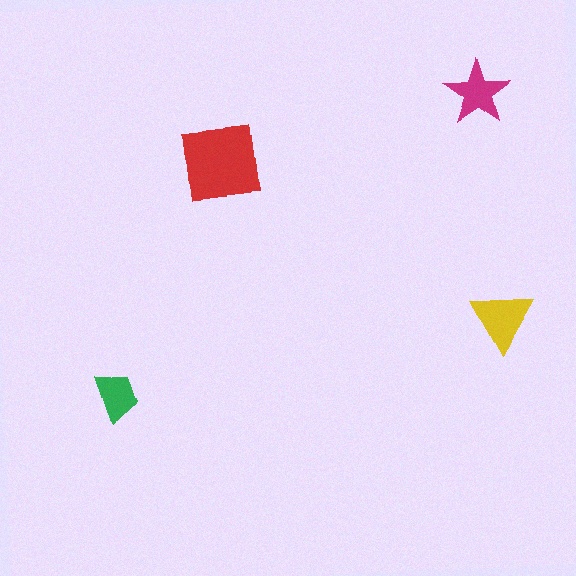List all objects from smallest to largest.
The green trapezoid, the magenta star, the yellow triangle, the red square.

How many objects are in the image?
There are 4 objects in the image.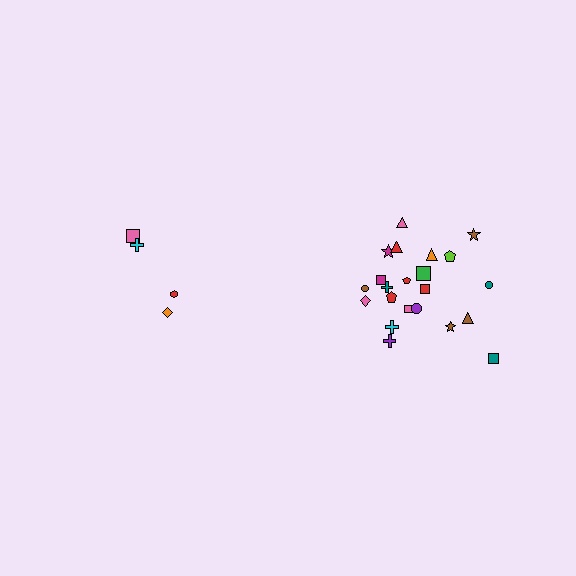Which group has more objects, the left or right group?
The right group.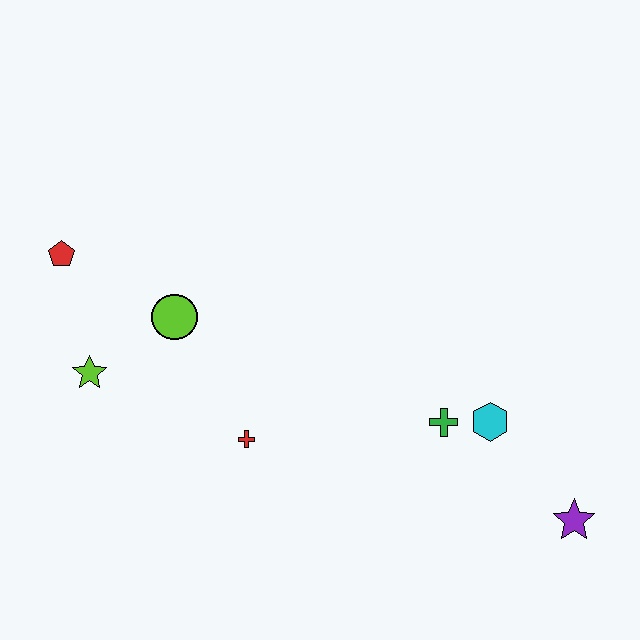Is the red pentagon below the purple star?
No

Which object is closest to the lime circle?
The lime star is closest to the lime circle.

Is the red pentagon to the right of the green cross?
No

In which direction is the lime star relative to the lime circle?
The lime star is to the left of the lime circle.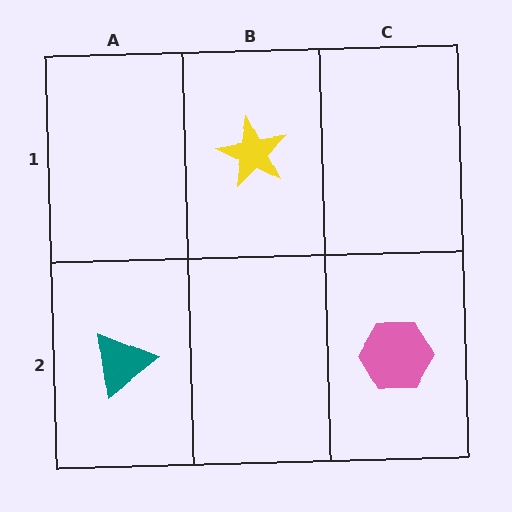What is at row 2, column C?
A pink hexagon.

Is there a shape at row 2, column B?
No, that cell is empty.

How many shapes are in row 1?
1 shape.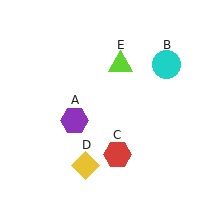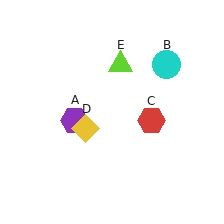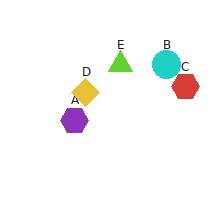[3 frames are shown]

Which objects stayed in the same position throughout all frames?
Purple hexagon (object A) and cyan circle (object B) and lime triangle (object E) remained stationary.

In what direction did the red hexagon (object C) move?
The red hexagon (object C) moved up and to the right.